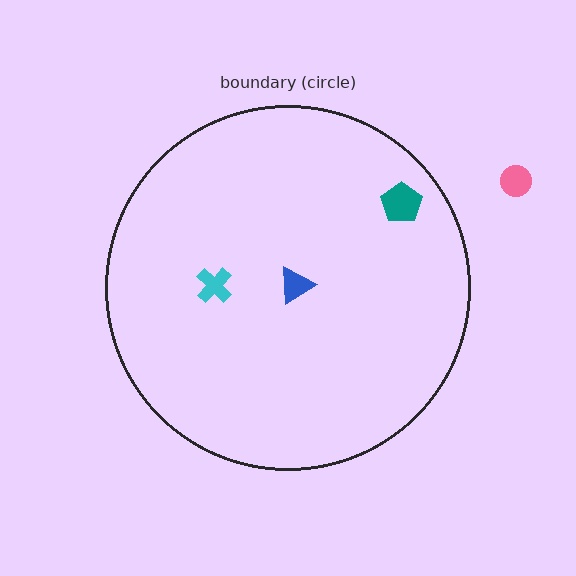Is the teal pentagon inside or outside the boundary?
Inside.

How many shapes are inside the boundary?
3 inside, 1 outside.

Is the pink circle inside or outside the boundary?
Outside.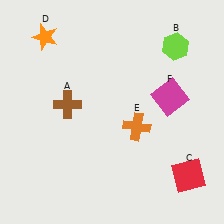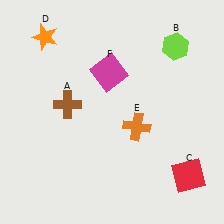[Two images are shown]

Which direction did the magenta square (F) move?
The magenta square (F) moved left.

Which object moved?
The magenta square (F) moved left.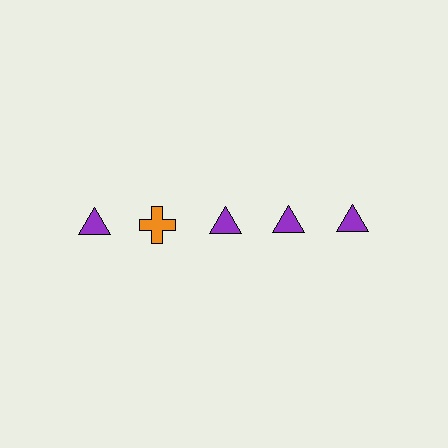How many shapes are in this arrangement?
There are 5 shapes arranged in a grid pattern.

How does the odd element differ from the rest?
It differs in both color (orange instead of purple) and shape (cross instead of triangle).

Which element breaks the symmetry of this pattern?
The orange cross in the top row, second from left column breaks the symmetry. All other shapes are purple triangles.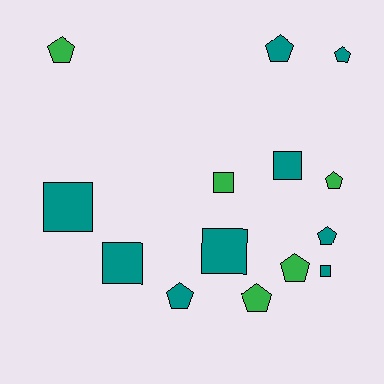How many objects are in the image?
There are 14 objects.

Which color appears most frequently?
Teal, with 9 objects.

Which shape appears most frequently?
Pentagon, with 8 objects.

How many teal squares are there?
There are 5 teal squares.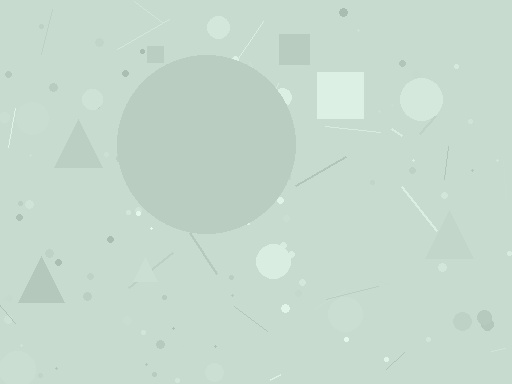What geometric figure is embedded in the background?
A circle is embedded in the background.